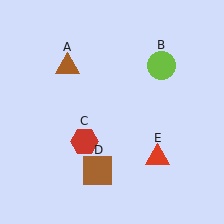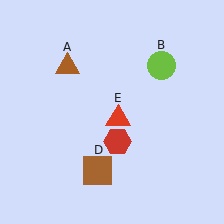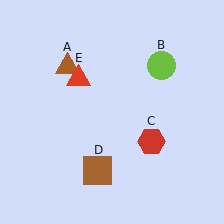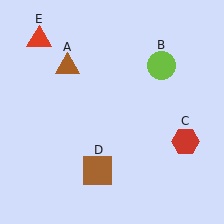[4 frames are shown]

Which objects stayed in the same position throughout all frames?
Brown triangle (object A) and lime circle (object B) and brown square (object D) remained stationary.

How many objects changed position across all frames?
2 objects changed position: red hexagon (object C), red triangle (object E).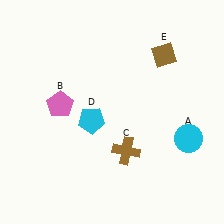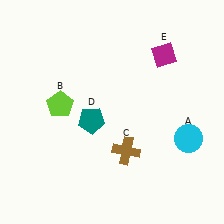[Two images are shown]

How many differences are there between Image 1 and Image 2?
There are 3 differences between the two images.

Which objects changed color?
B changed from pink to lime. D changed from cyan to teal. E changed from brown to magenta.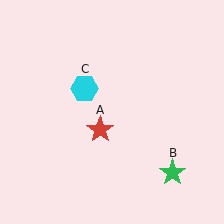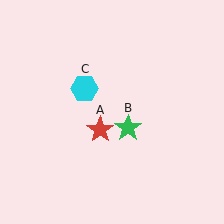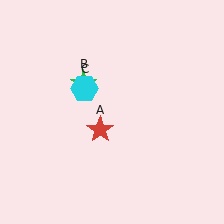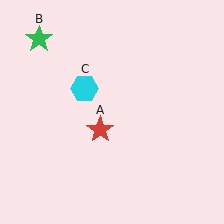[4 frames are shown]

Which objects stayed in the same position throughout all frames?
Red star (object A) and cyan hexagon (object C) remained stationary.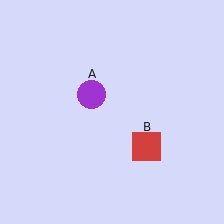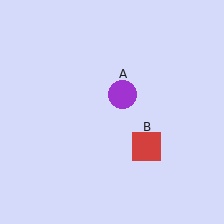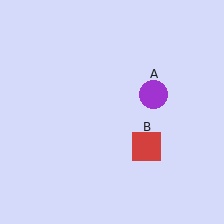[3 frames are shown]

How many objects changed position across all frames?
1 object changed position: purple circle (object A).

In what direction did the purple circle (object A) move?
The purple circle (object A) moved right.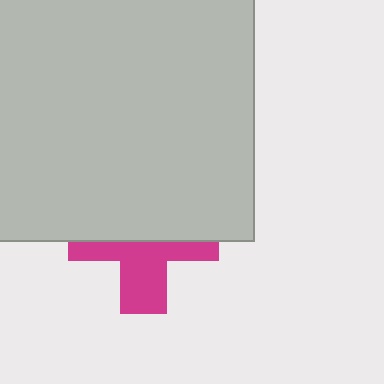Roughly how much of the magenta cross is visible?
About half of it is visible (roughly 46%).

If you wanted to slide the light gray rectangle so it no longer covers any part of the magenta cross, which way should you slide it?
Slide it up — that is the most direct way to separate the two shapes.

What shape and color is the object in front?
The object in front is a light gray rectangle.